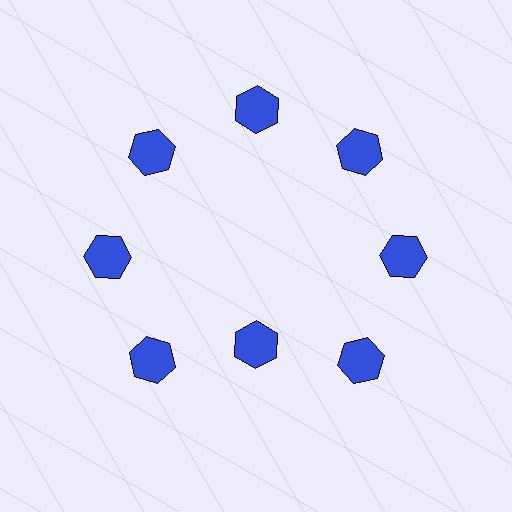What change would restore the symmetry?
The symmetry would be restored by moving it outward, back onto the ring so that all 8 hexagons sit at equal angles and equal distance from the center.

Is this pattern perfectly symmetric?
No. The 8 blue hexagons are arranged in a ring, but one element near the 6 o'clock position is pulled inward toward the center, breaking the 8-fold rotational symmetry.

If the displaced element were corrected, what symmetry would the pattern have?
It would have 8-fold rotational symmetry — the pattern would map onto itself every 45 degrees.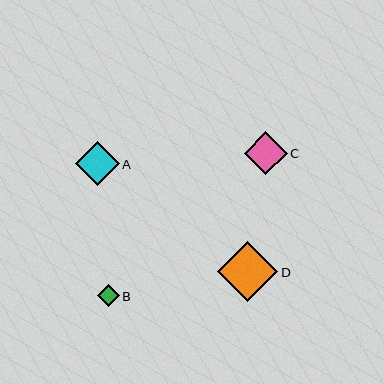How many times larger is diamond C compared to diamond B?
Diamond C is approximately 2.0 times the size of diamond B.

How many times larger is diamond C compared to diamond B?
Diamond C is approximately 2.0 times the size of diamond B.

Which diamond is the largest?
Diamond D is the largest with a size of approximately 60 pixels.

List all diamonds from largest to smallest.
From largest to smallest: D, A, C, B.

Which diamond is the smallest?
Diamond B is the smallest with a size of approximately 22 pixels.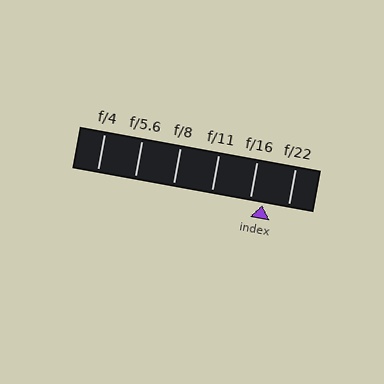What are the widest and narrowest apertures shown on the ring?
The widest aperture shown is f/4 and the narrowest is f/22.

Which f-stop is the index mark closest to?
The index mark is closest to f/16.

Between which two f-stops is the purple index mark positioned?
The index mark is between f/16 and f/22.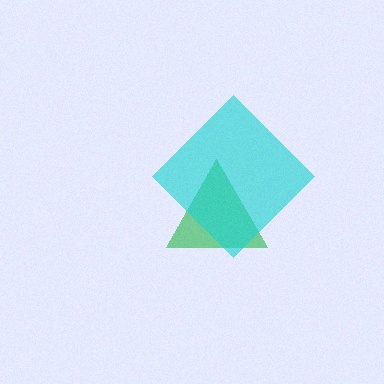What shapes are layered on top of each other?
The layered shapes are: a green triangle, a cyan diamond.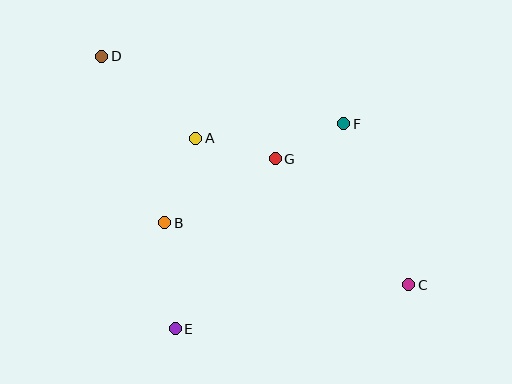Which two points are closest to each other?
Points F and G are closest to each other.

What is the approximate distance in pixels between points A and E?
The distance between A and E is approximately 192 pixels.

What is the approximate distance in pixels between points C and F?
The distance between C and F is approximately 174 pixels.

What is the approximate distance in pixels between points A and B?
The distance between A and B is approximately 90 pixels.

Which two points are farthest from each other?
Points C and D are farthest from each other.